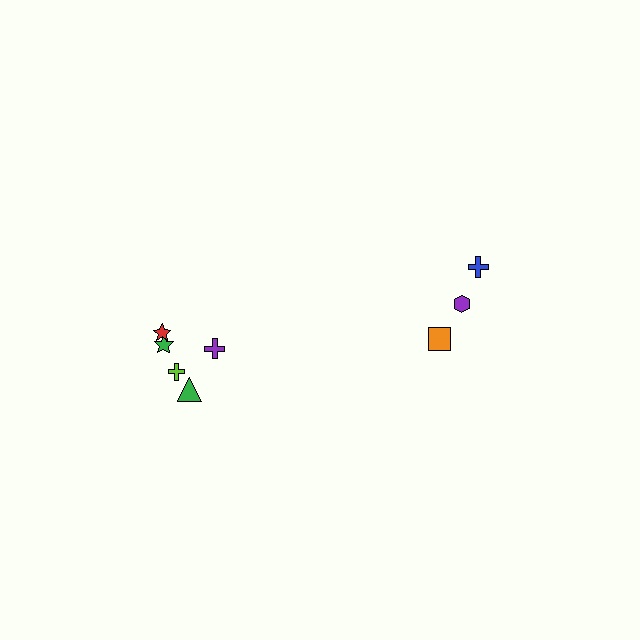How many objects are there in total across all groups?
There are 8 objects.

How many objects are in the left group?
There are 5 objects.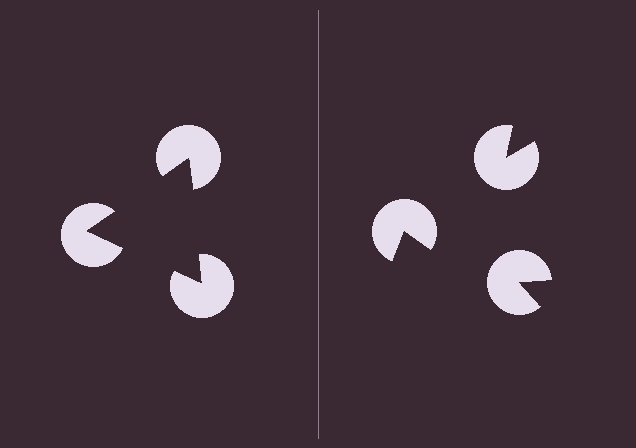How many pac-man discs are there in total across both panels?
6 — 3 on each side.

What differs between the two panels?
The pac-man discs are positioned identically on both sides; only the wedge orientations differ. On the left they align to a triangle; on the right they are misaligned.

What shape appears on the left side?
An illusory triangle.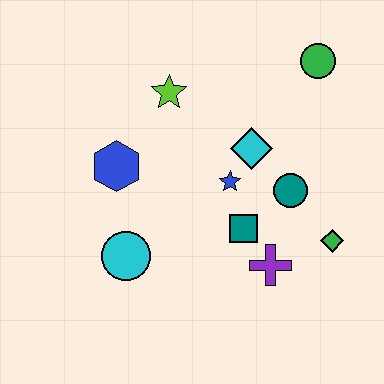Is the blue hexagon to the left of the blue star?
Yes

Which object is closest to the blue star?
The cyan diamond is closest to the blue star.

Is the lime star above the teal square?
Yes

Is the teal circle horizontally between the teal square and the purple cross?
No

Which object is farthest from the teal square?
The green circle is farthest from the teal square.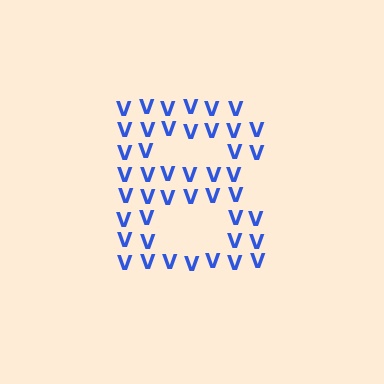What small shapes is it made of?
It is made of small letter V's.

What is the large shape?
The large shape is the letter B.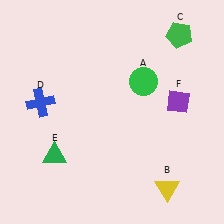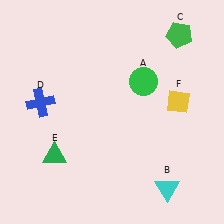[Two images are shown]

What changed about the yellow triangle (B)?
In Image 1, B is yellow. In Image 2, it changed to cyan.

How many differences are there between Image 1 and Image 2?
There are 2 differences between the two images.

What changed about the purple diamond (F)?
In Image 1, F is purple. In Image 2, it changed to yellow.